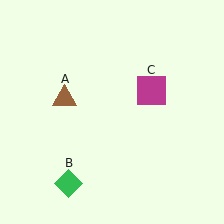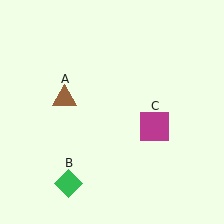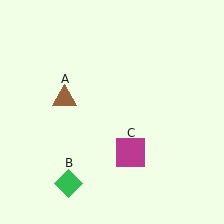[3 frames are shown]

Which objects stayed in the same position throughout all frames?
Brown triangle (object A) and green diamond (object B) remained stationary.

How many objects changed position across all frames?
1 object changed position: magenta square (object C).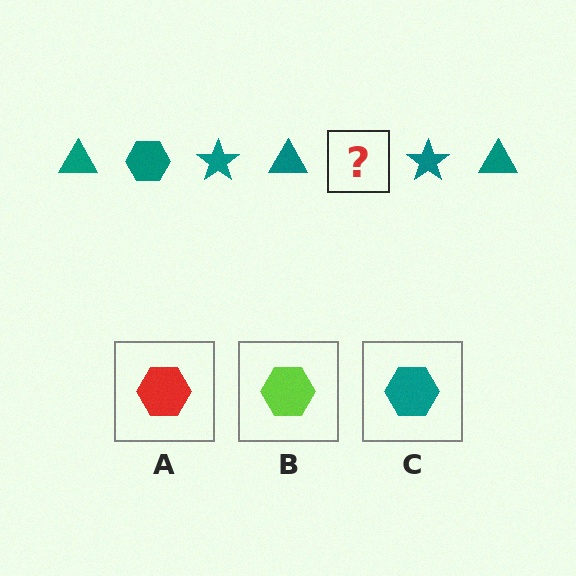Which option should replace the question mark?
Option C.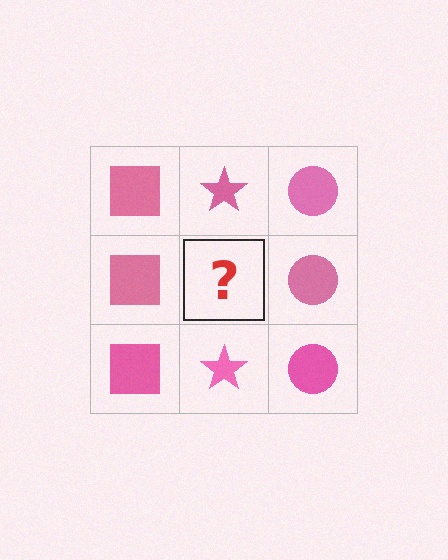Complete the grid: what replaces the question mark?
The question mark should be replaced with a pink star.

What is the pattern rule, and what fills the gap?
The rule is that each column has a consistent shape. The gap should be filled with a pink star.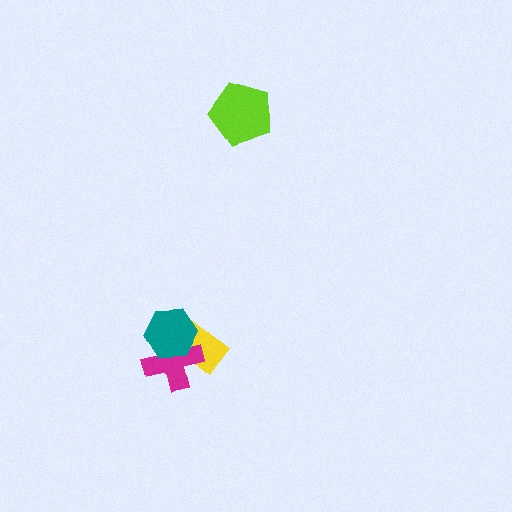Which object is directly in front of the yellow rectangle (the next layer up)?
The magenta cross is directly in front of the yellow rectangle.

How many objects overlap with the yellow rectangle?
2 objects overlap with the yellow rectangle.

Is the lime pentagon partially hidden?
No, no other shape covers it.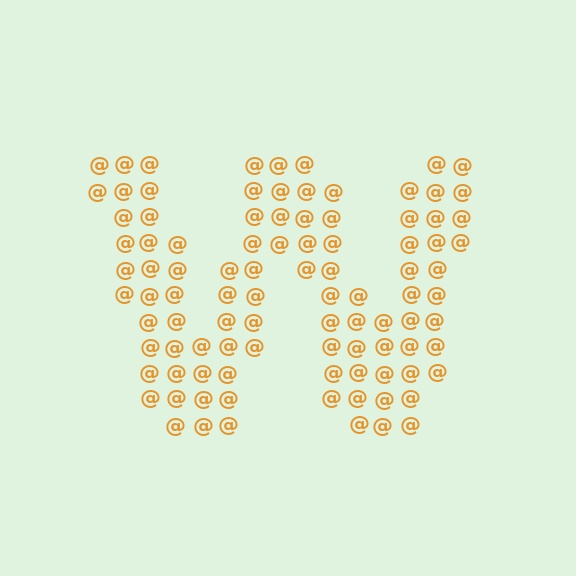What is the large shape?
The large shape is the letter W.